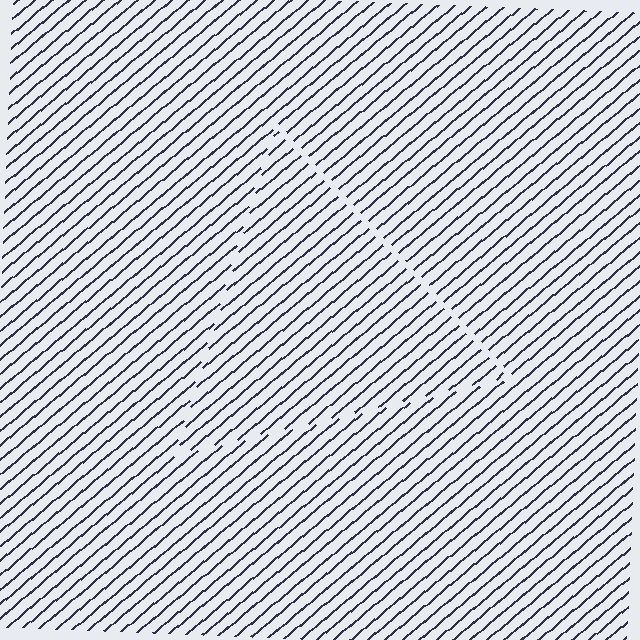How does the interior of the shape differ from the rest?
The interior of the shape contains the same grating, shifted by half a period — the contour is defined by the phase discontinuity where line-ends from the inner and outer gratings abut.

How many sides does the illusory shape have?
3 sides — the line-ends trace a triangle.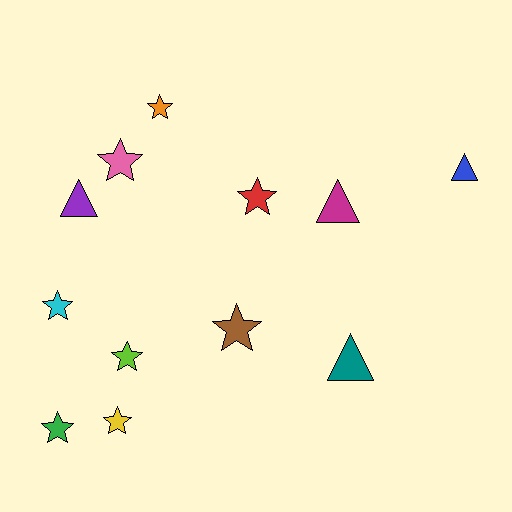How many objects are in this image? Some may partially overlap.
There are 12 objects.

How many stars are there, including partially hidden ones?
There are 8 stars.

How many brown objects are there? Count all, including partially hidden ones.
There is 1 brown object.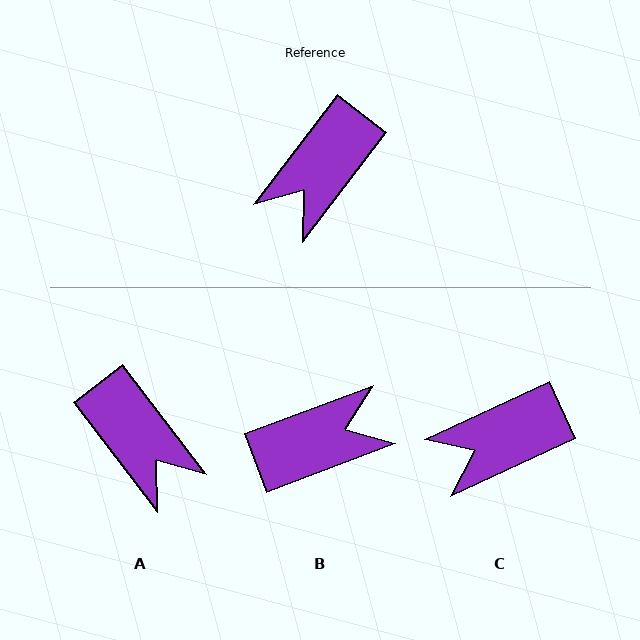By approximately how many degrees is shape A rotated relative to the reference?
Approximately 75 degrees counter-clockwise.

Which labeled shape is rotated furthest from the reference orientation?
B, about 148 degrees away.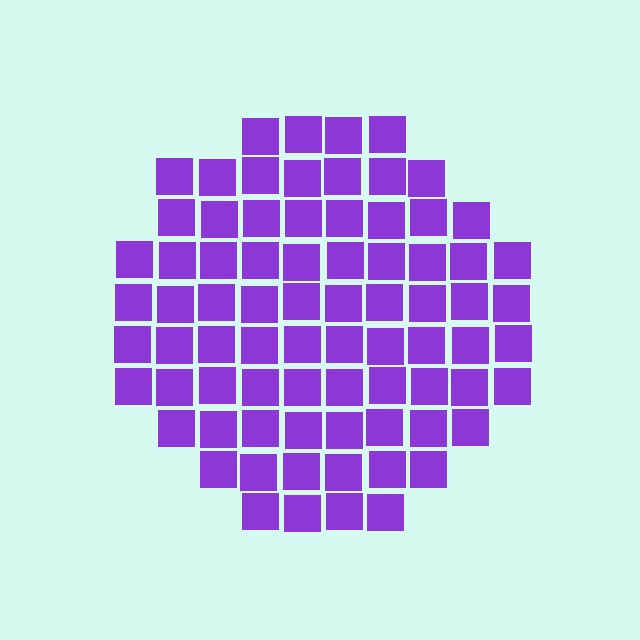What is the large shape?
The large shape is a circle.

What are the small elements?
The small elements are squares.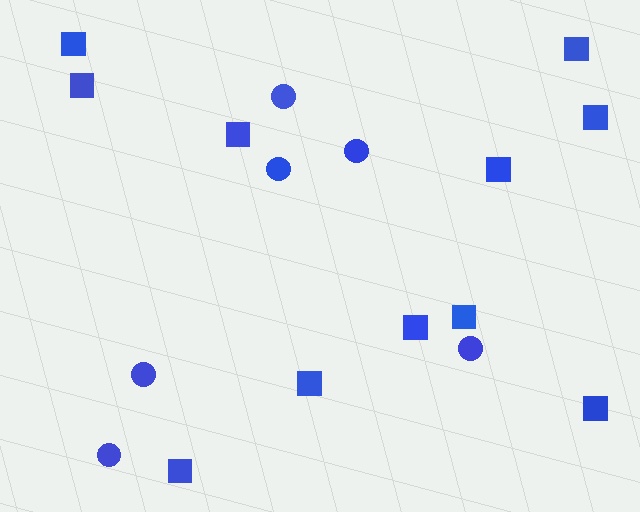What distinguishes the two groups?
There are 2 groups: one group of squares (11) and one group of circles (6).